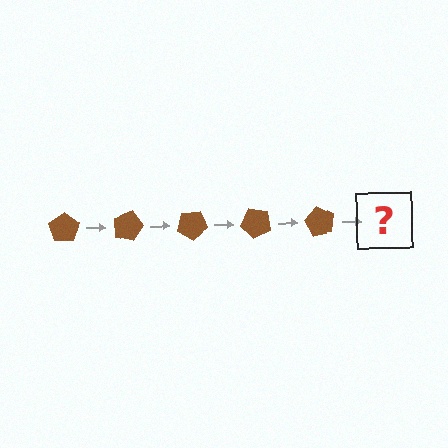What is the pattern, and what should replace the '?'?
The pattern is that the pentagon rotates 15 degrees each step. The '?' should be a brown pentagon rotated 75 degrees.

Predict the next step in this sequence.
The next step is a brown pentagon rotated 75 degrees.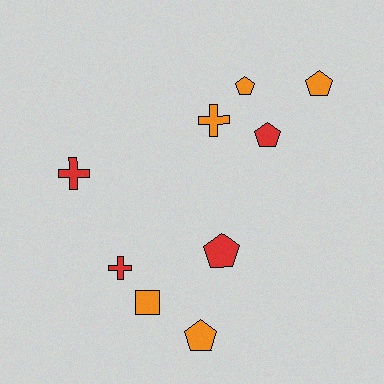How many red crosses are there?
There are 2 red crosses.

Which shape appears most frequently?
Pentagon, with 5 objects.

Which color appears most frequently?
Orange, with 5 objects.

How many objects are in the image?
There are 9 objects.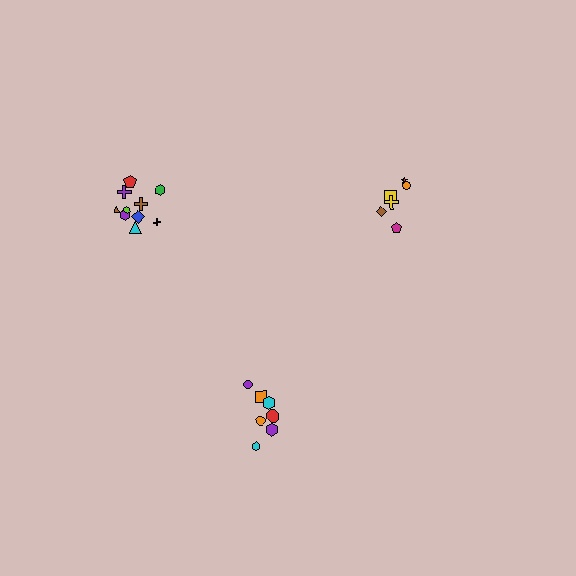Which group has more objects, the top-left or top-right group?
The top-left group.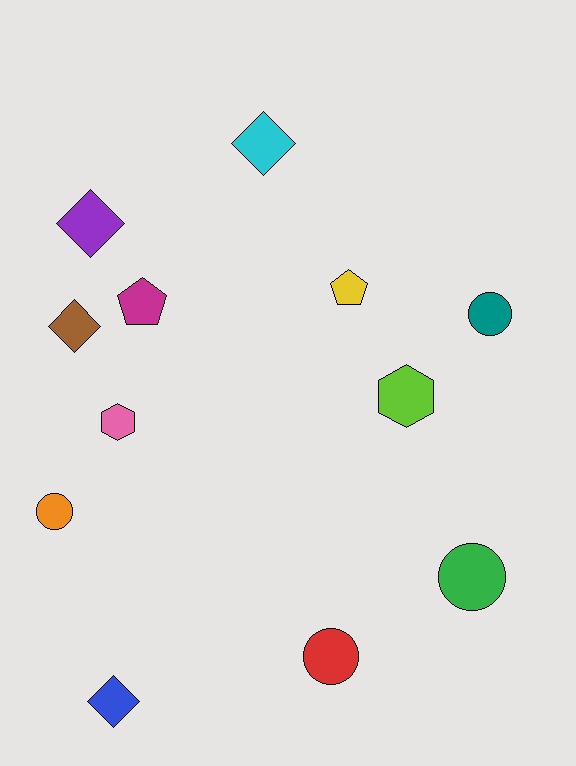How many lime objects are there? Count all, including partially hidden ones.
There is 1 lime object.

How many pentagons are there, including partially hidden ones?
There are 2 pentagons.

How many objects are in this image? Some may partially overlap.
There are 12 objects.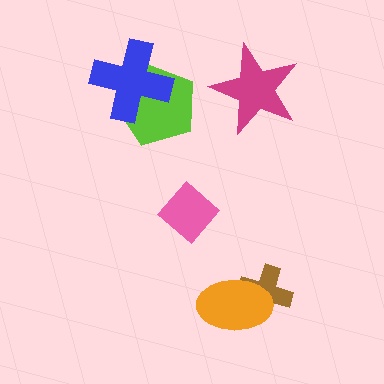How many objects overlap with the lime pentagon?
1 object overlaps with the lime pentagon.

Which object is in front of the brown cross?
The orange ellipse is in front of the brown cross.